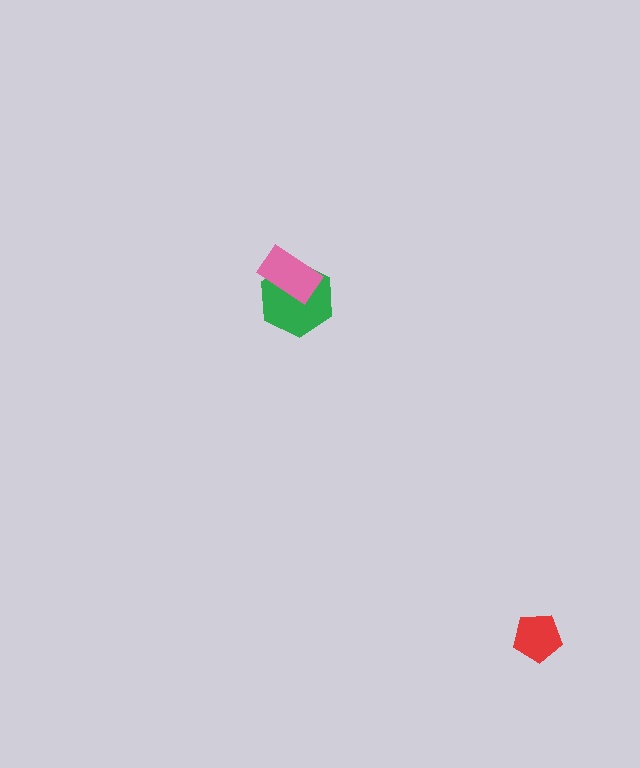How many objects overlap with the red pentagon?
0 objects overlap with the red pentagon.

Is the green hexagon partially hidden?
Yes, it is partially covered by another shape.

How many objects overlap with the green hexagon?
1 object overlaps with the green hexagon.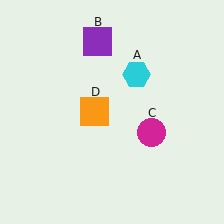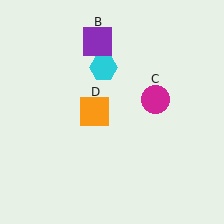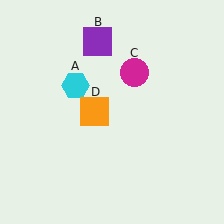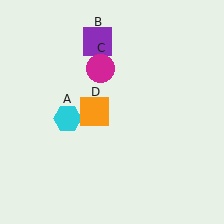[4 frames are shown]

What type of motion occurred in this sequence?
The cyan hexagon (object A), magenta circle (object C) rotated counterclockwise around the center of the scene.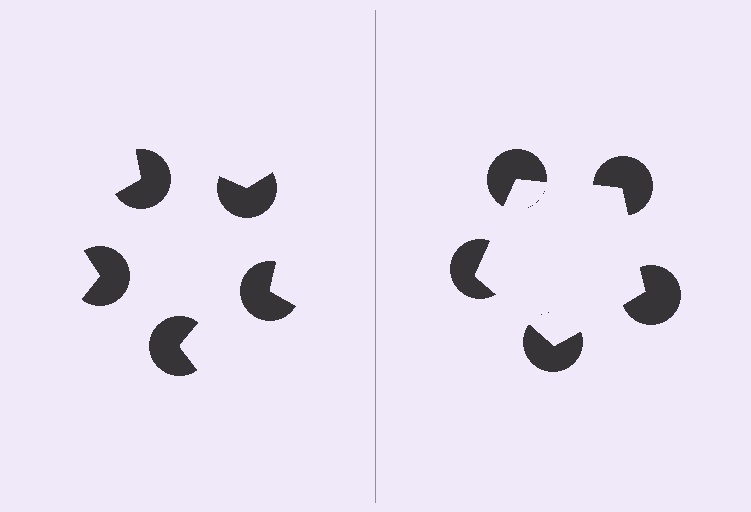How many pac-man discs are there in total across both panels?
10 — 5 on each side.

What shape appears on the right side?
An illusory pentagon.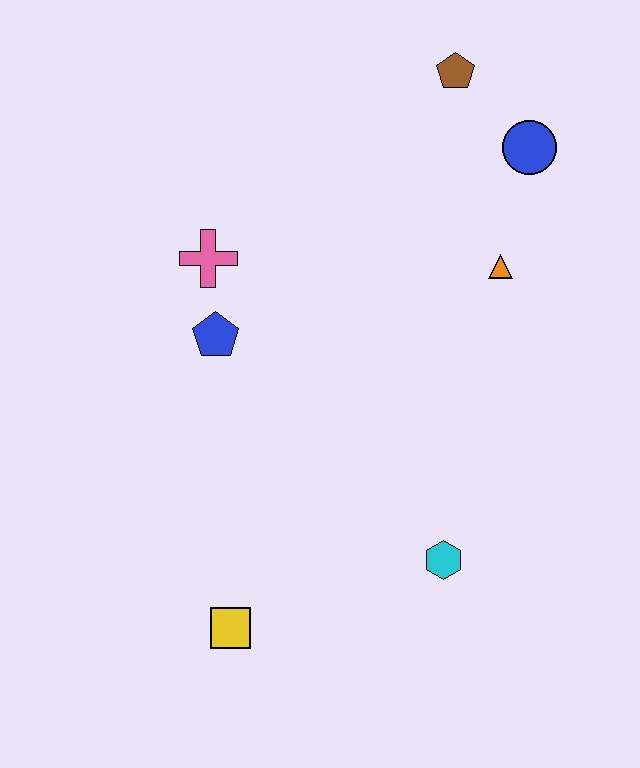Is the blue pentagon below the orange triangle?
Yes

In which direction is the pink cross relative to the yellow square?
The pink cross is above the yellow square.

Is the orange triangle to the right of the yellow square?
Yes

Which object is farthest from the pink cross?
The cyan hexagon is farthest from the pink cross.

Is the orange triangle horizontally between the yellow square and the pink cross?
No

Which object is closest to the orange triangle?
The blue circle is closest to the orange triangle.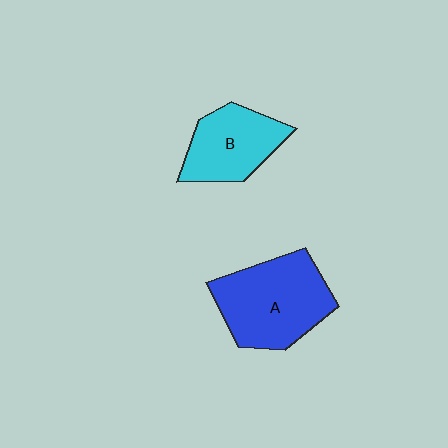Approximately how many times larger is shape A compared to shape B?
Approximately 1.4 times.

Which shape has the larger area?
Shape A (blue).